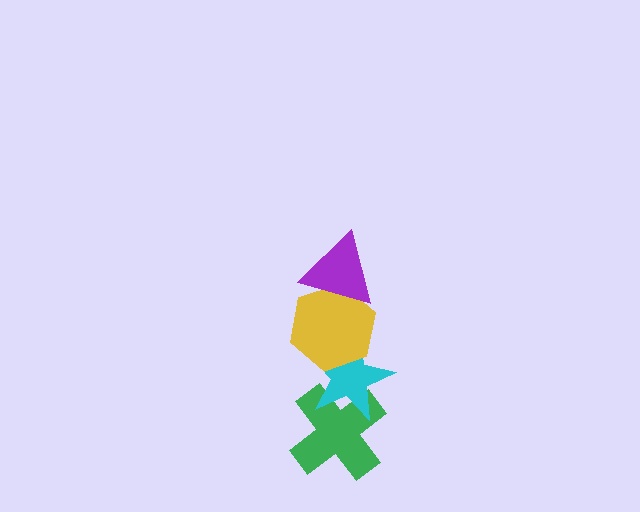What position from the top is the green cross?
The green cross is 4th from the top.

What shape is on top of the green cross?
The cyan star is on top of the green cross.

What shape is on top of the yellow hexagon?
The purple triangle is on top of the yellow hexagon.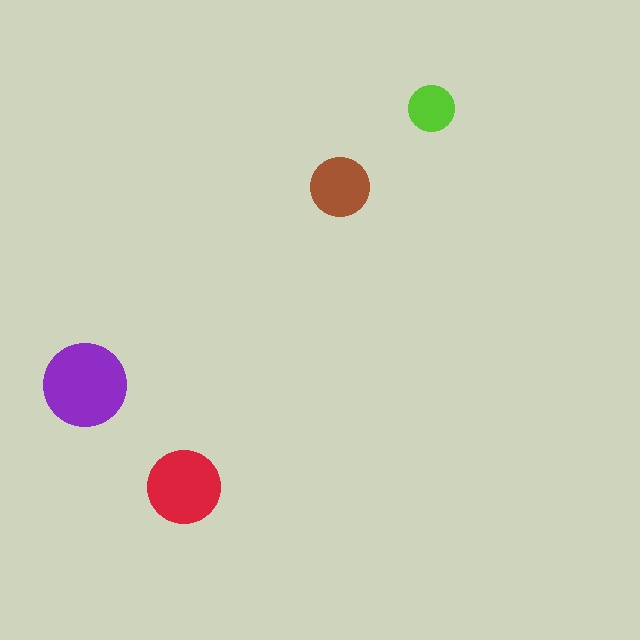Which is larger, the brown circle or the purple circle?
The purple one.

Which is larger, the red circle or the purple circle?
The purple one.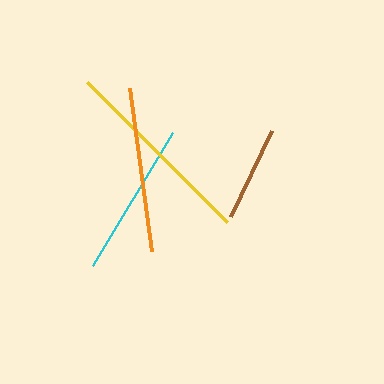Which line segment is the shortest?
The brown line is the shortest at approximately 95 pixels.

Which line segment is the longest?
The yellow line is the longest at approximately 198 pixels.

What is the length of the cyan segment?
The cyan segment is approximately 155 pixels long.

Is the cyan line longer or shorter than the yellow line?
The yellow line is longer than the cyan line.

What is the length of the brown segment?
The brown segment is approximately 95 pixels long.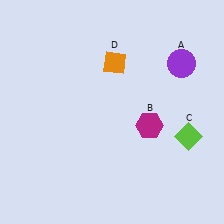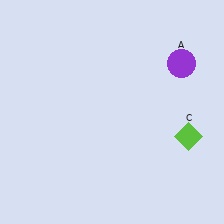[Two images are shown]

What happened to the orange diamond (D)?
The orange diamond (D) was removed in Image 2. It was in the top-right area of Image 1.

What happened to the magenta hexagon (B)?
The magenta hexagon (B) was removed in Image 2. It was in the bottom-right area of Image 1.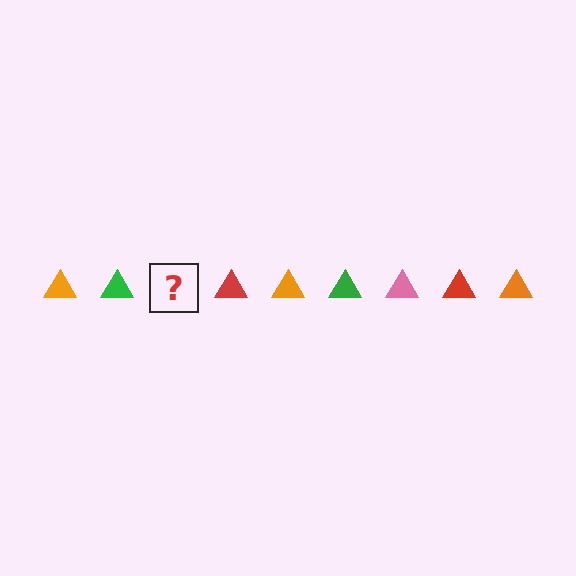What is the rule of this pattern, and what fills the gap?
The rule is that the pattern cycles through orange, green, pink, red triangles. The gap should be filled with a pink triangle.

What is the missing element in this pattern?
The missing element is a pink triangle.